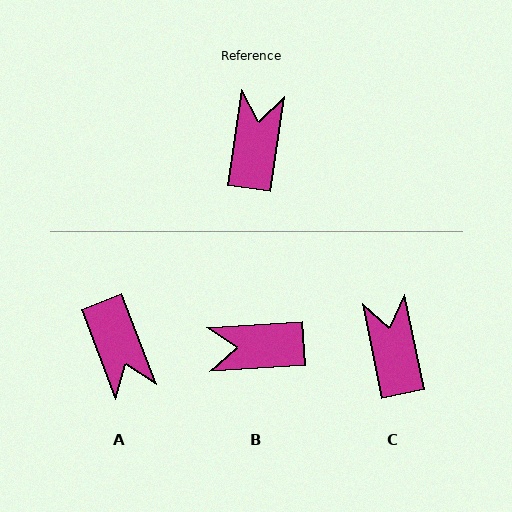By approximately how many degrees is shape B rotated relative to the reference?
Approximately 102 degrees counter-clockwise.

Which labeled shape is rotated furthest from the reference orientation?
A, about 151 degrees away.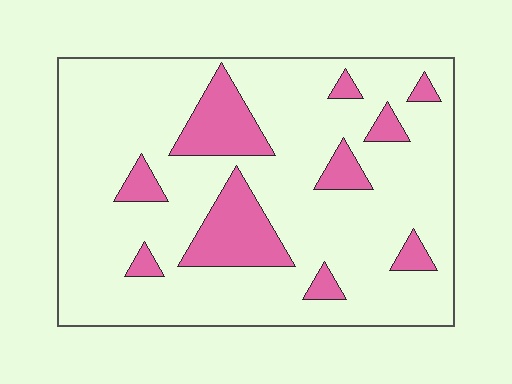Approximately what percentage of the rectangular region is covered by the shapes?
Approximately 20%.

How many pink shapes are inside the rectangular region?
10.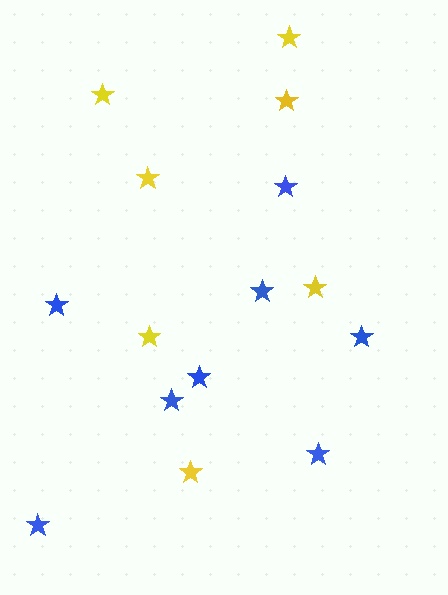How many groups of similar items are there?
There are 2 groups: one group of yellow stars (7) and one group of blue stars (8).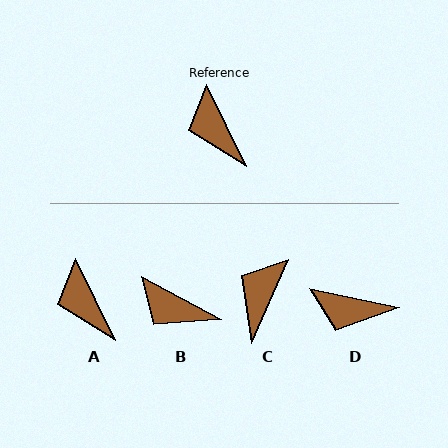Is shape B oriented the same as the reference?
No, it is off by about 35 degrees.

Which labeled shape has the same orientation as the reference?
A.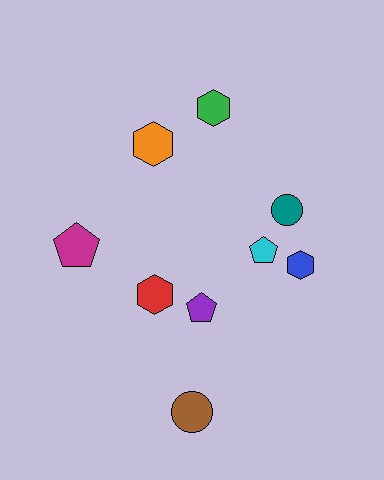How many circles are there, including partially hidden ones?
There are 2 circles.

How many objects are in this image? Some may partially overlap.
There are 9 objects.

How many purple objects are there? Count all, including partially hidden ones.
There is 1 purple object.